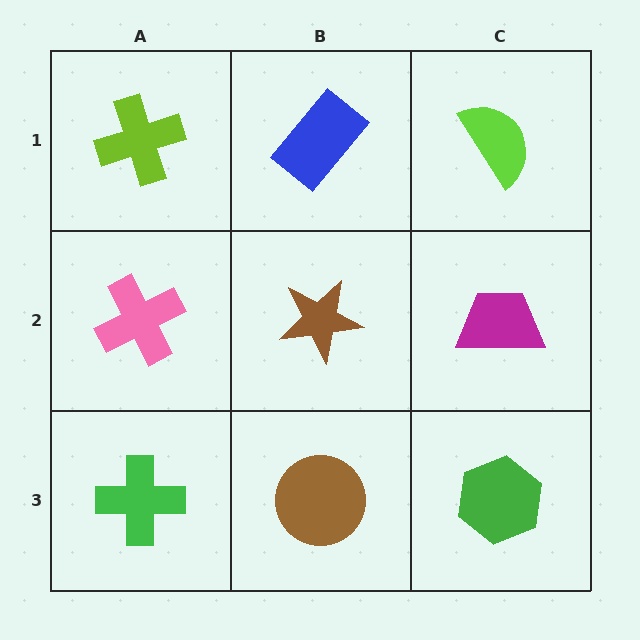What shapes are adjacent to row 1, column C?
A magenta trapezoid (row 2, column C), a blue rectangle (row 1, column B).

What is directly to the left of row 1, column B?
A lime cross.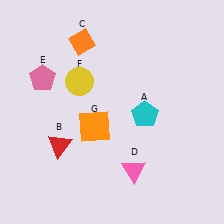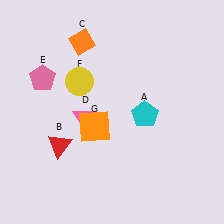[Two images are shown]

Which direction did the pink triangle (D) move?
The pink triangle (D) moved up.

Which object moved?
The pink triangle (D) moved up.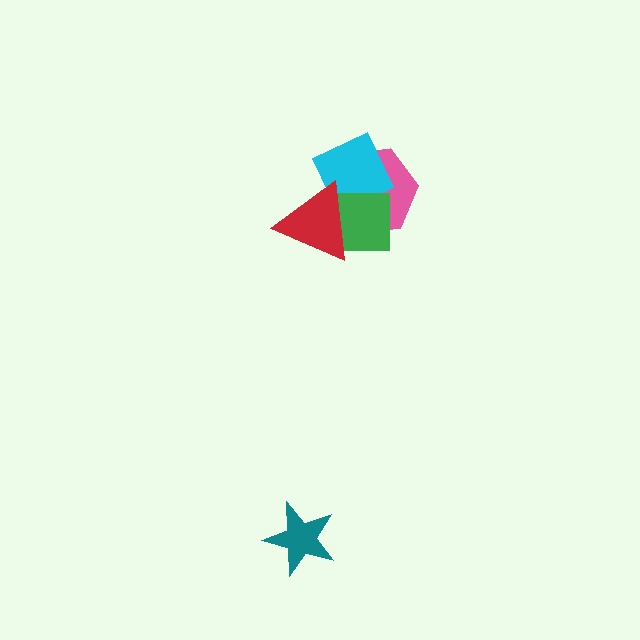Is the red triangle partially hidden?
No, no other shape covers it.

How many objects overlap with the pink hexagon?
3 objects overlap with the pink hexagon.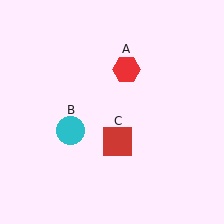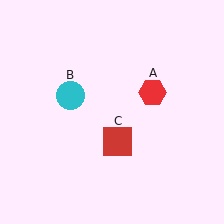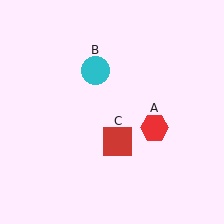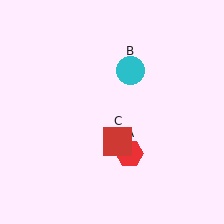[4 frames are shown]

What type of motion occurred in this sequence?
The red hexagon (object A), cyan circle (object B) rotated clockwise around the center of the scene.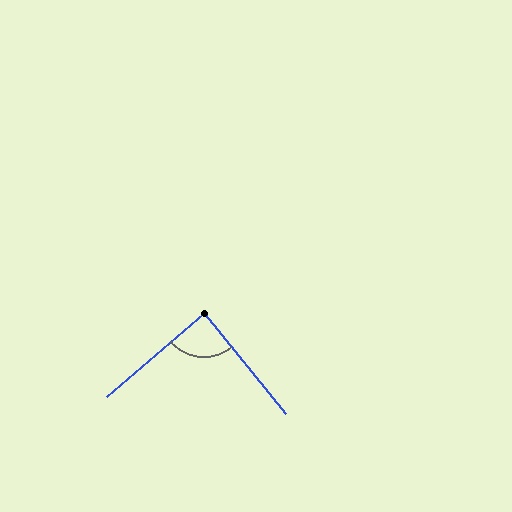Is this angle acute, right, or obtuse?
It is approximately a right angle.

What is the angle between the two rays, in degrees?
Approximately 88 degrees.